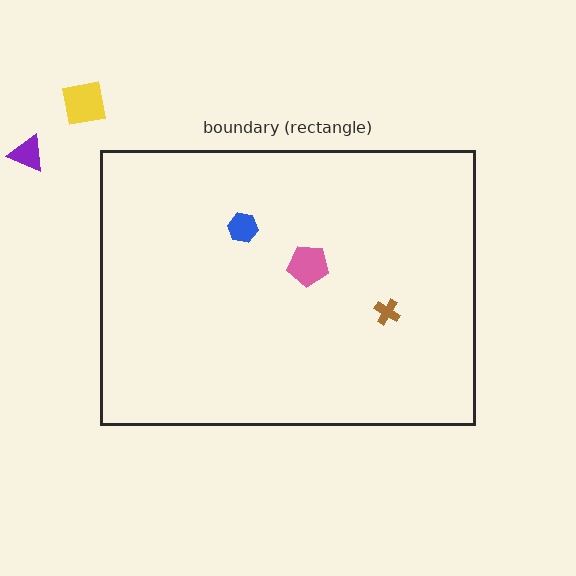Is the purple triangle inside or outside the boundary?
Outside.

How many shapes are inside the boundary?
3 inside, 2 outside.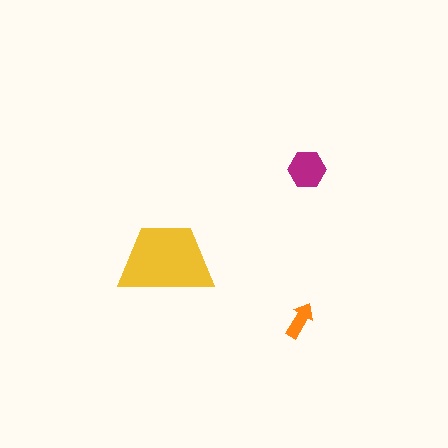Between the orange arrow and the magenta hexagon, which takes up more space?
The magenta hexagon.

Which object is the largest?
The yellow trapezoid.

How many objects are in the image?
There are 3 objects in the image.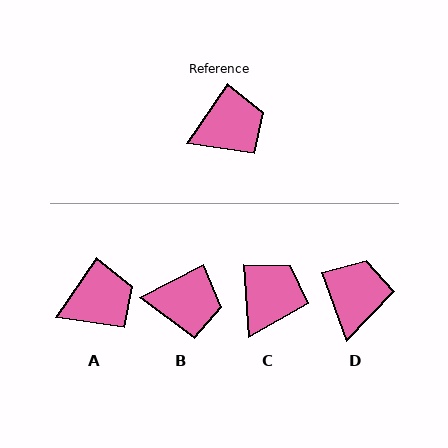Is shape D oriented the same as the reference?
No, it is off by about 54 degrees.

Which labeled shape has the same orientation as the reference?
A.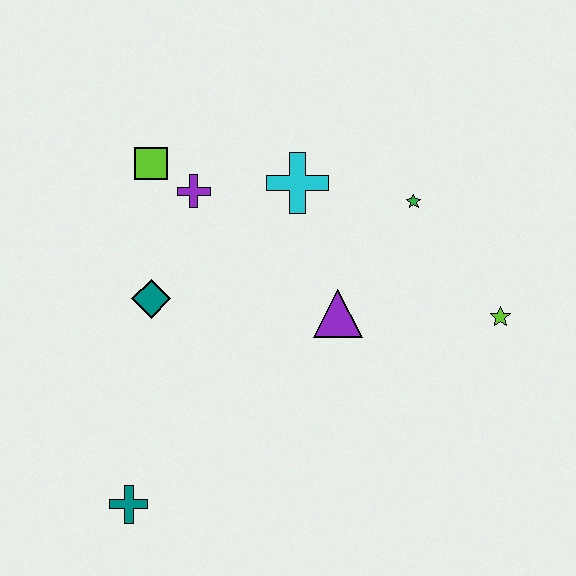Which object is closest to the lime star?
The green star is closest to the lime star.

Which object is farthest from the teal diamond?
The lime star is farthest from the teal diamond.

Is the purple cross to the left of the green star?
Yes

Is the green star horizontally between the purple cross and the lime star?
Yes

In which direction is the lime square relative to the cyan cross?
The lime square is to the left of the cyan cross.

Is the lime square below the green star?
No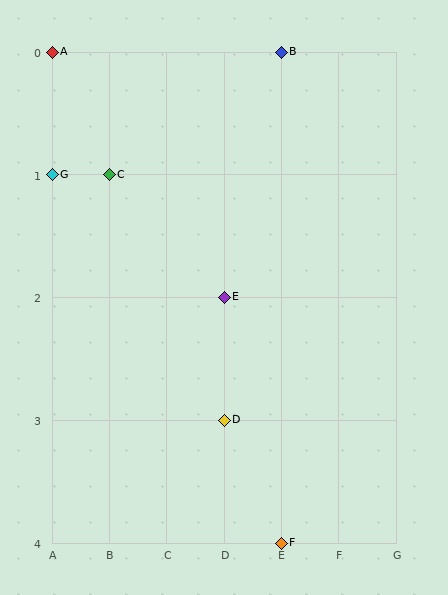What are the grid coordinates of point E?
Point E is at grid coordinates (D, 2).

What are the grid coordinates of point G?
Point G is at grid coordinates (A, 1).